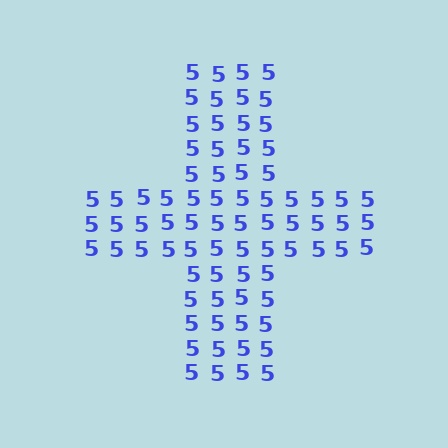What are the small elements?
The small elements are digit 5's.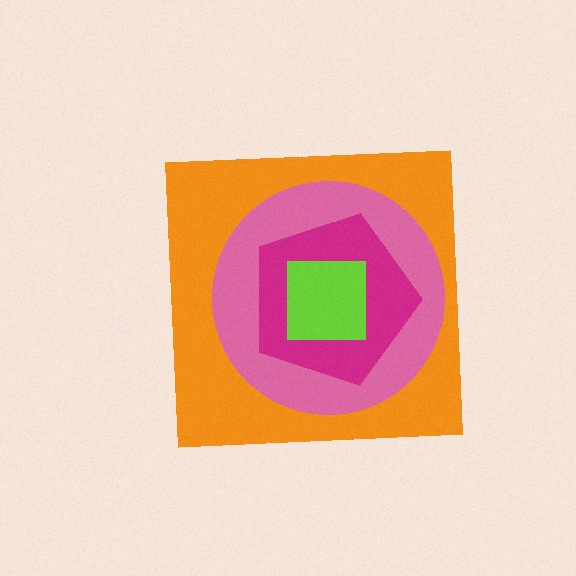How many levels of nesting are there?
4.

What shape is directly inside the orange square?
The pink circle.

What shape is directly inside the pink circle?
The magenta pentagon.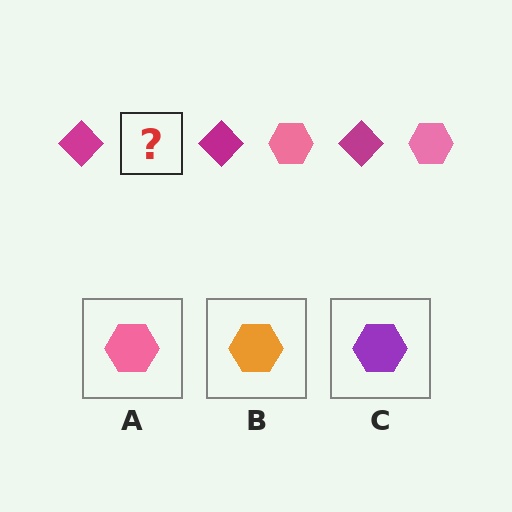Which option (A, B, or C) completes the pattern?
A.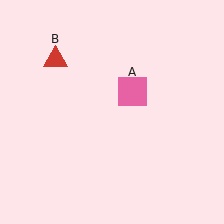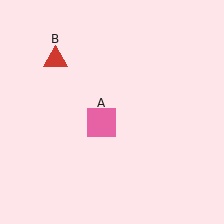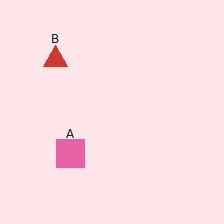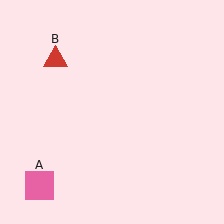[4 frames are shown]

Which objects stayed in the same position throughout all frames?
Red triangle (object B) remained stationary.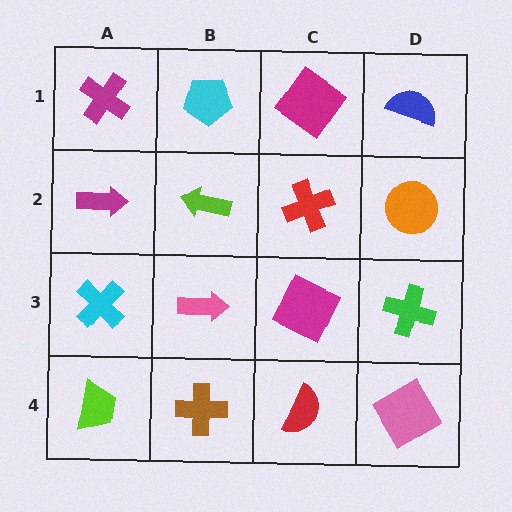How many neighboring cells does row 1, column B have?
3.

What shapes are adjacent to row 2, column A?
A magenta cross (row 1, column A), a cyan cross (row 3, column A), a lime arrow (row 2, column B).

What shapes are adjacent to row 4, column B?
A pink arrow (row 3, column B), a lime trapezoid (row 4, column A), a red semicircle (row 4, column C).